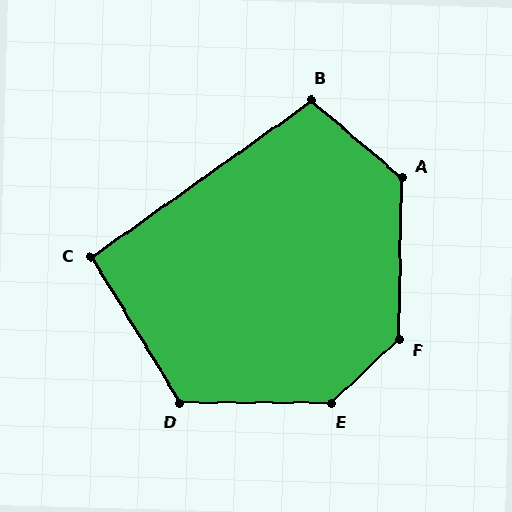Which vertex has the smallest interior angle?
C, at approximately 94 degrees.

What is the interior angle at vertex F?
Approximately 134 degrees (obtuse).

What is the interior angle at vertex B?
Approximately 104 degrees (obtuse).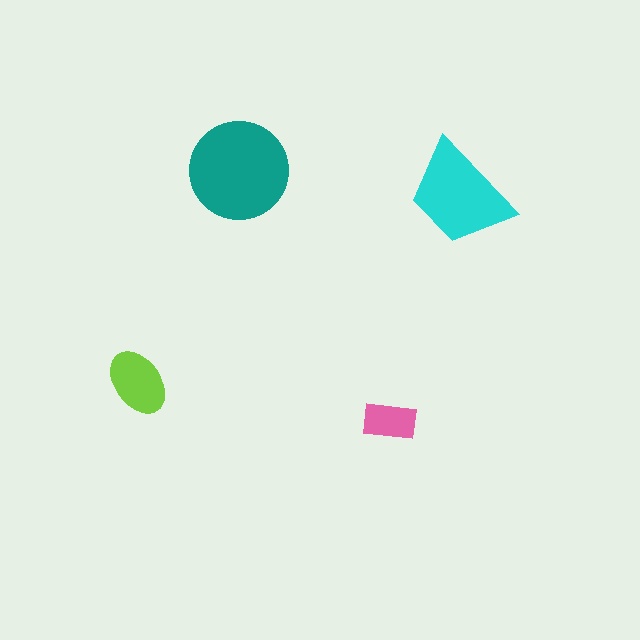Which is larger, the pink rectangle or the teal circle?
The teal circle.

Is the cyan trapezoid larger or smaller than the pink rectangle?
Larger.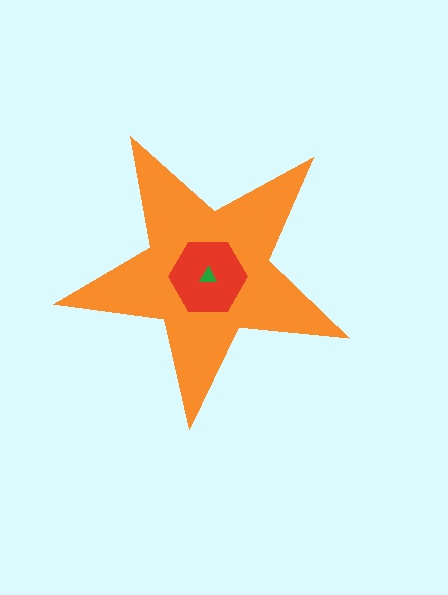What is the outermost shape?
The orange star.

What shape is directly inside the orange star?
The red hexagon.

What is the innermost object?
The green triangle.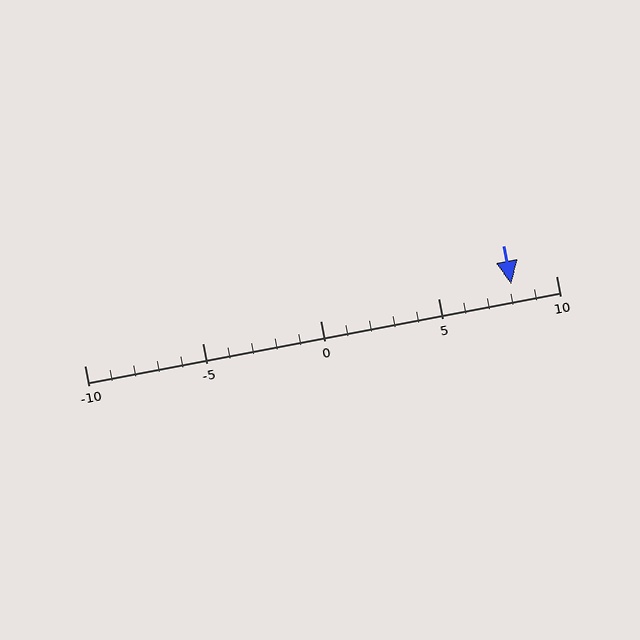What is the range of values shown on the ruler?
The ruler shows values from -10 to 10.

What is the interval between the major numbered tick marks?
The major tick marks are spaced 5 units apart.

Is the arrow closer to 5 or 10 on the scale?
The arrow is closer to 10.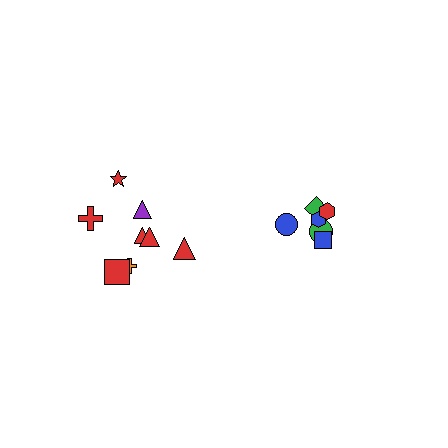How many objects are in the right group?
There are 6 objects.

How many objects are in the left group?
There are 8 objects.